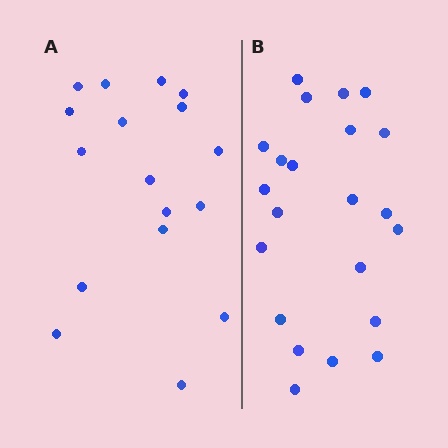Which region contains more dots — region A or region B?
Region B (the right region) has more dots.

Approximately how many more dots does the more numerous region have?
Region B has about 5 more dots than region A.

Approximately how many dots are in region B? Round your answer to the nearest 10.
About 20 dots. (The exact count is 22, which rounds to 20.)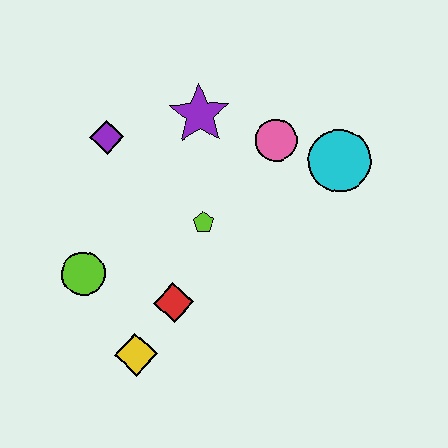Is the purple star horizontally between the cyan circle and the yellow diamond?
Yes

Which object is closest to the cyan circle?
The pink circle is closest to the cyan circle.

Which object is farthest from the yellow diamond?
The cyan circle is farthest from the yellow diamond.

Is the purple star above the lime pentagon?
Yes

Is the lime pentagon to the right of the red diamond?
Yes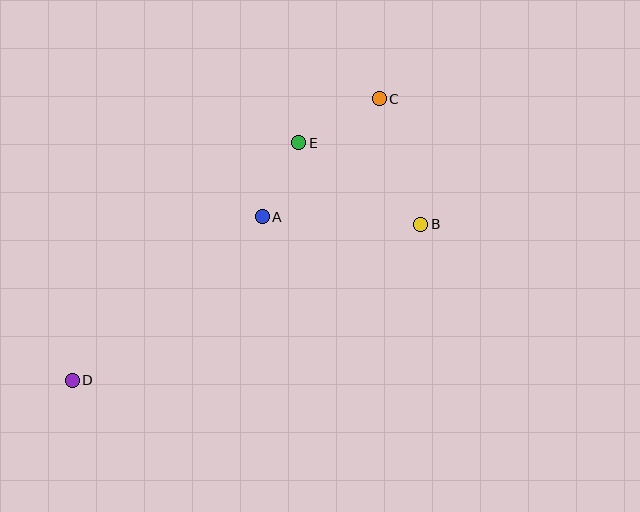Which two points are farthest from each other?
Points C and D are farthest from each other.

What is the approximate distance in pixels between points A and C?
The distance between A and C is approximately 167 pixels.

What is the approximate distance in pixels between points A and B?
The distance between A and B is approximately 159 pixels.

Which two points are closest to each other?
Points A and E are closest to each other.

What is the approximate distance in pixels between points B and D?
The distance between B and D is approximately 382 pixels.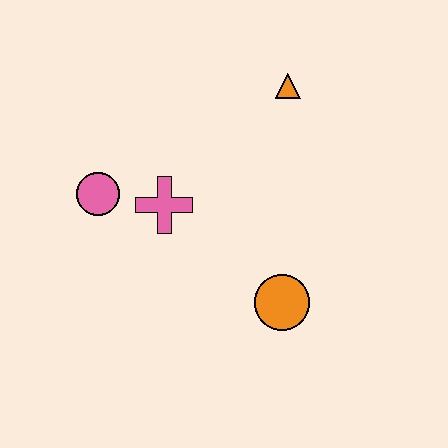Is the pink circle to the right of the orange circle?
No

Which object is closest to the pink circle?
The pink cross is closest to the pink circle.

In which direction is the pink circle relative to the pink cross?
The pink circle is to the left of the pink cross.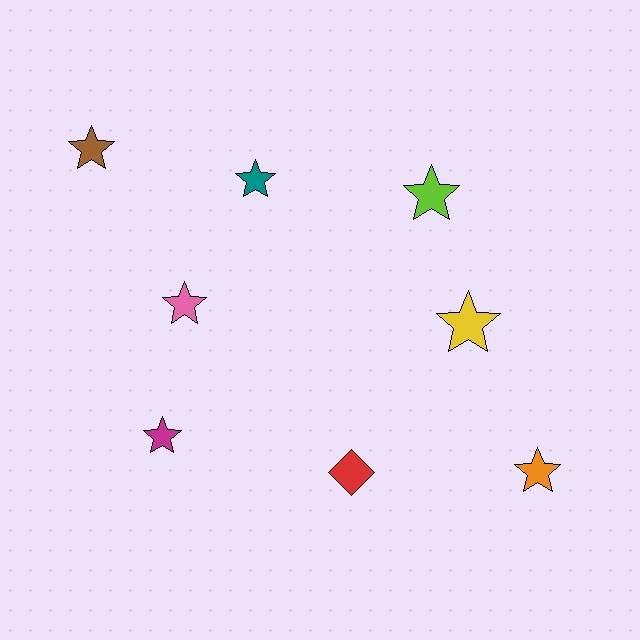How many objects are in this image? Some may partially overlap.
There are 8 objects.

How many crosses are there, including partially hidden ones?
There are no crosses.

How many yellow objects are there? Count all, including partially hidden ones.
There is 1 yellow object.